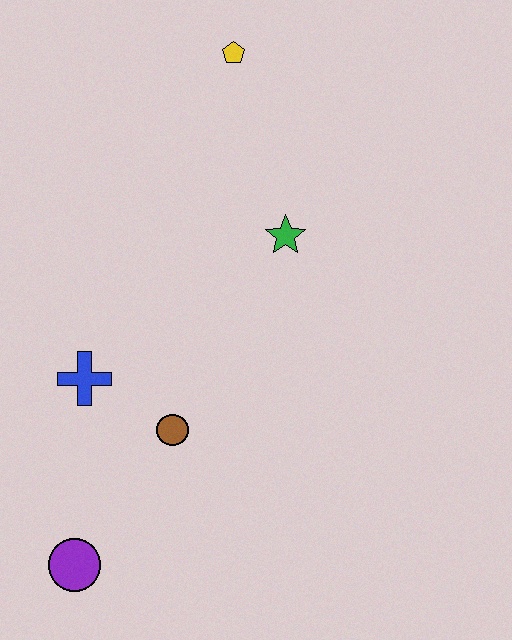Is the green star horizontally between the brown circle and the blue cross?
No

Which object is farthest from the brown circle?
The yellow pentagon is farthest from the brown circle.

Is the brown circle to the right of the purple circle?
Yes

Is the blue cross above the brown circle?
Yes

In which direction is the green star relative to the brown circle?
The green star is above the brown circle.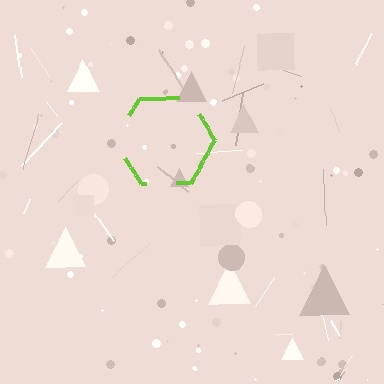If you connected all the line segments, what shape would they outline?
They would outline a hexagon.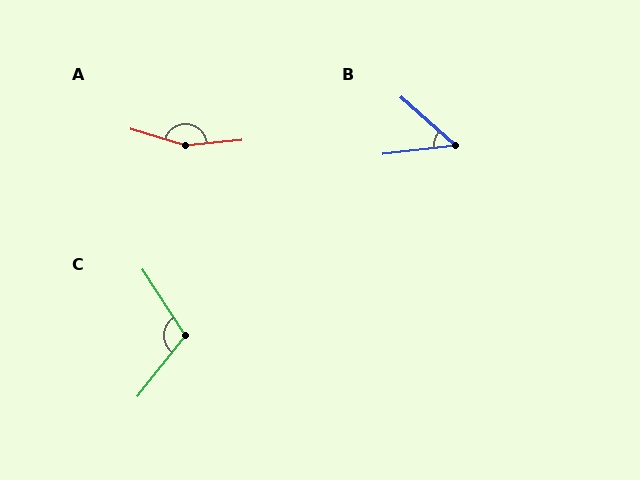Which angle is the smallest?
B, at approximately 49 degrees.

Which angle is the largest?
A, at approximately 158 degrees.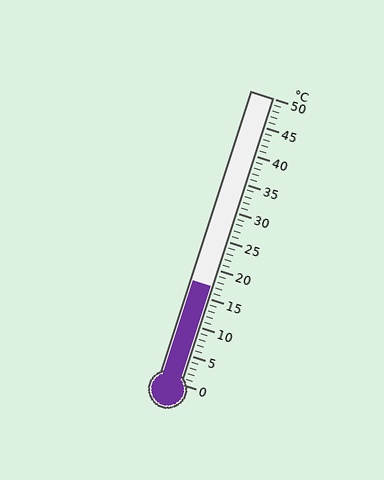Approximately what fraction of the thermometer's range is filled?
The thermometer is filled to approximately 35% of its range.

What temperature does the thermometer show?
The thermometer shows approximately 17°C.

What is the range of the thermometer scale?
The thermometer scale ranges from 0°C to 50°C.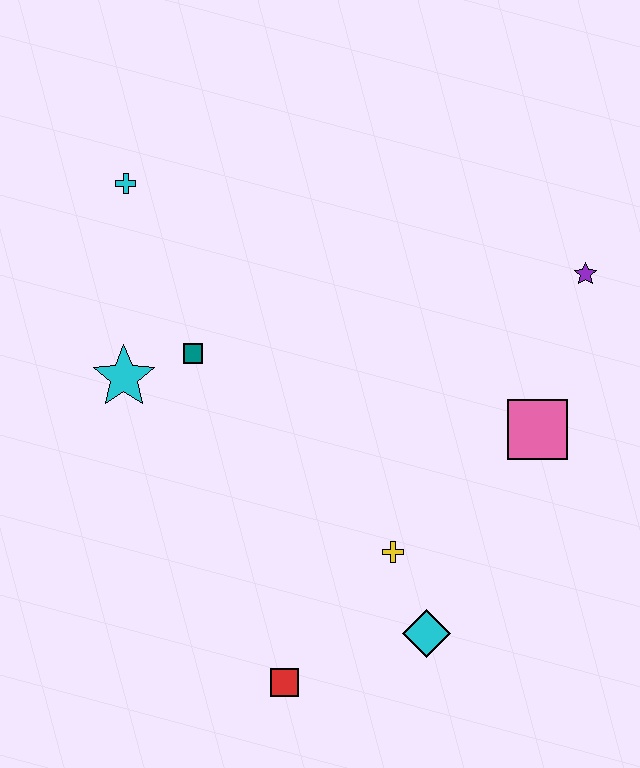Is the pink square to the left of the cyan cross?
No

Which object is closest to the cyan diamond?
The yellow cross is closest to the cyan diamond.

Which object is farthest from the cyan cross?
The cyan diamond is farthest from the cyan cross.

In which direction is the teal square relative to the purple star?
The teal square is to the left of the purple star.